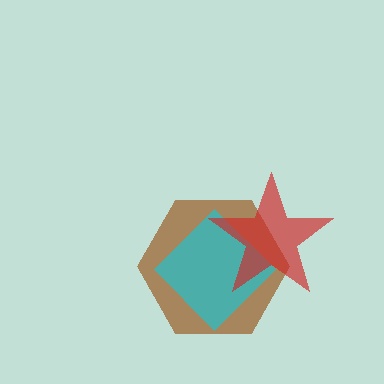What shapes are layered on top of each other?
The layered shapes are: a brown hexagon, a cyan diamond, a red star.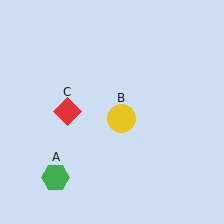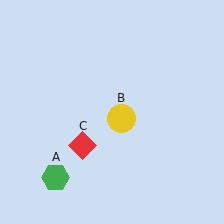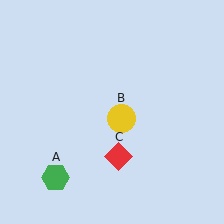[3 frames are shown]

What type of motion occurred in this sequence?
The red diamond (object C) rotated counterclockwise around the center of the scene.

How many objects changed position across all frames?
1 object changed position: red diamond (object C).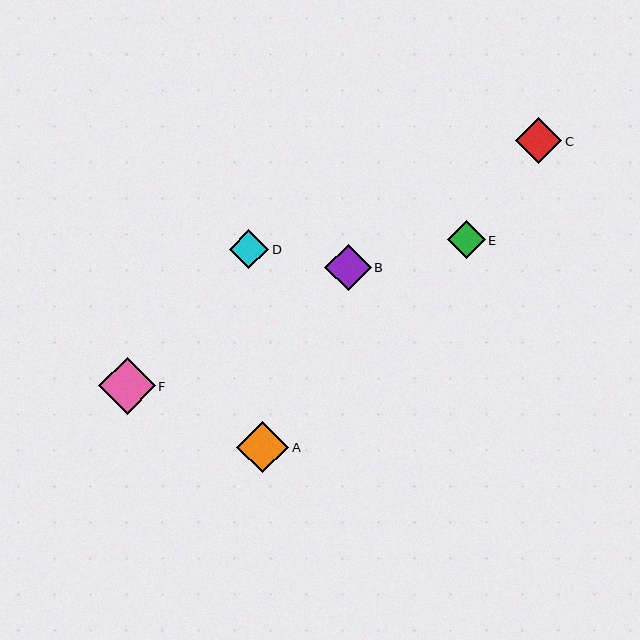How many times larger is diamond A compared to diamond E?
Diamond A is approximately 1.4 times the size of diamond E.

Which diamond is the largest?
Diamond F is the largest with a size of approximately 57 pixels.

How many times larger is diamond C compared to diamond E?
Diamond C is approximately 1.2 times the size of diamond E.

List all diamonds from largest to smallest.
From largest to smallest: F, A, C, B, D, E.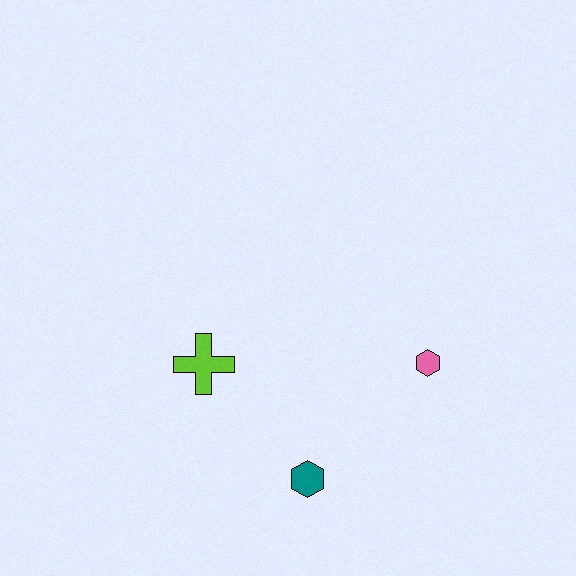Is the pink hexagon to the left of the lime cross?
No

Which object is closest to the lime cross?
The teal hexagon is closest to the lime cross.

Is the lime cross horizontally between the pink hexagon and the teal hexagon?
No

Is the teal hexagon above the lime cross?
No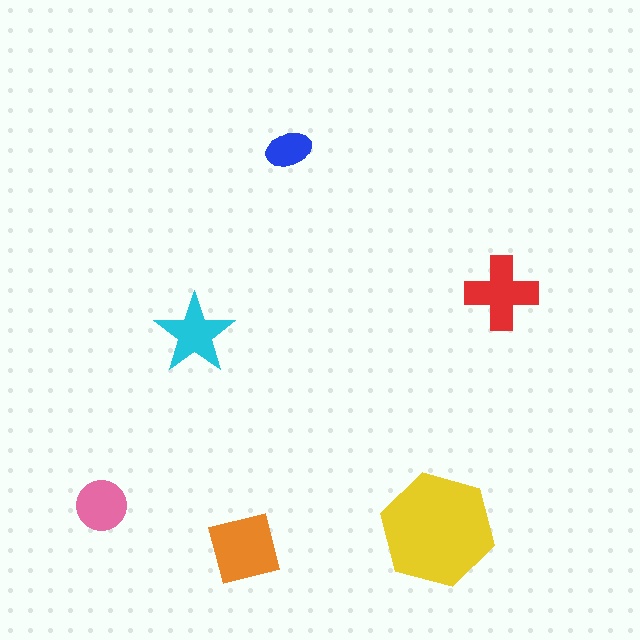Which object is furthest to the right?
The red cross is rightmost.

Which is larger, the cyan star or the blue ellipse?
The cyan star.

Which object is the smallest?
The blue ellipse.